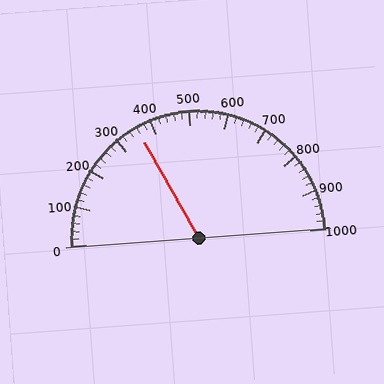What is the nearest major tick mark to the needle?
The nearest major tick mark is 400.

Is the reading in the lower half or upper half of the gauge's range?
The reading is in the lower half of the range (0 to 1000).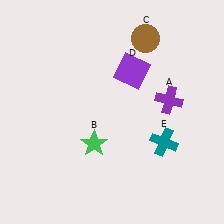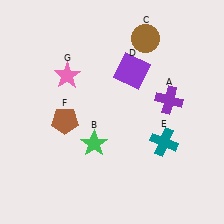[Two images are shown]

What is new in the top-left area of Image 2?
A pink star (G) was added in the top-left area of Image 2.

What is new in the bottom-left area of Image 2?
A brown pentagon (F) was added in the bottom-left area of Image 2.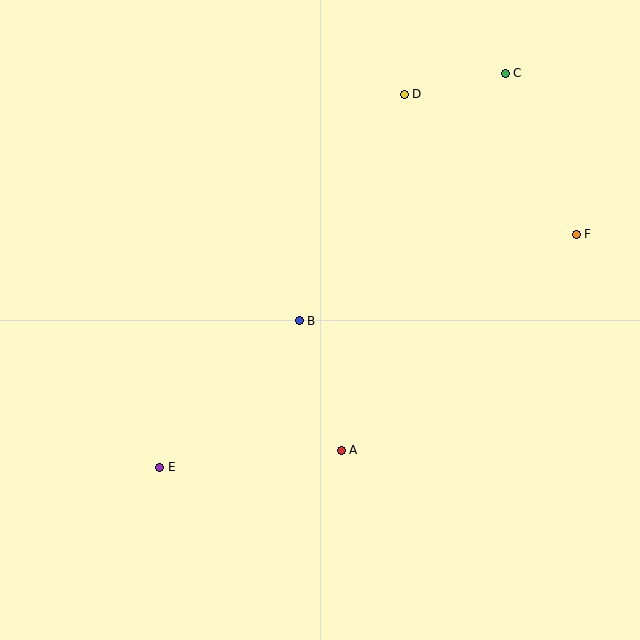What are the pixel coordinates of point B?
Point B is at (299, 321).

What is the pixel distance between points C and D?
The distance between C and D is 103 pixels.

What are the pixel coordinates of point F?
Point F is at (576, 234).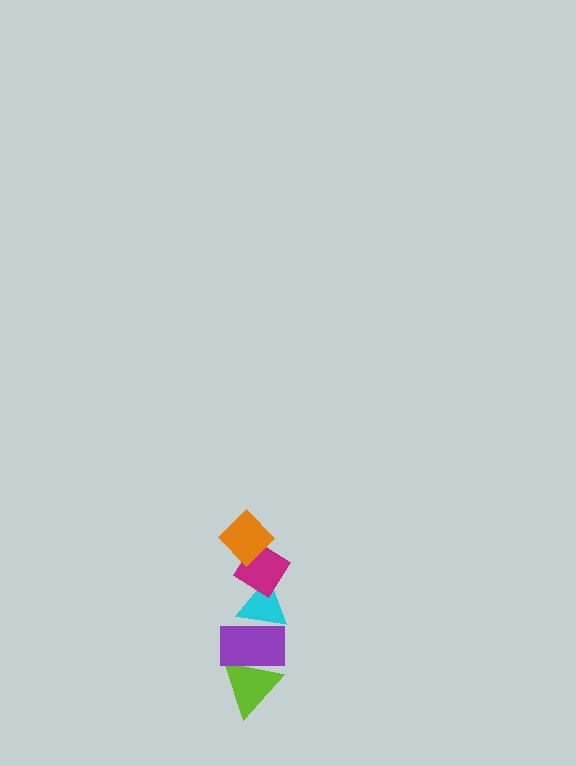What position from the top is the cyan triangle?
The cyan triangle is 3rd from the top.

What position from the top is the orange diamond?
The orange diamond is 1st from the top.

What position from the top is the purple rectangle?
The purple rectangle is 4th from the top.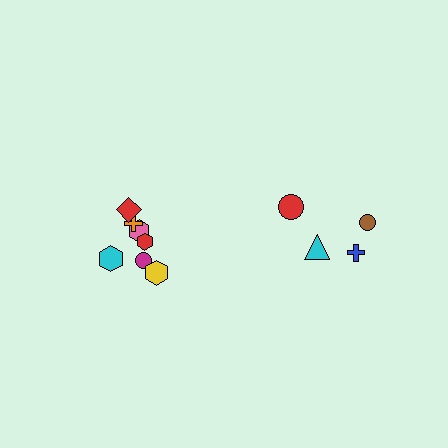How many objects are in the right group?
There are 4 objects.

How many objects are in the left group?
There are 7 objects.